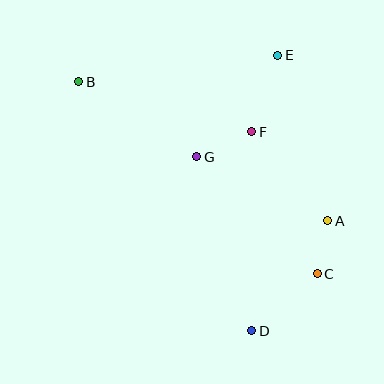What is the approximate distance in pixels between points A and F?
The distance between A and F is approximately 117 pixels.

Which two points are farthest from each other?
Points B and C are farthest from each other.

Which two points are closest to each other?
Points A and C are closest to each other.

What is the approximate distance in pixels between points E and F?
The distance between E and F is approximately 81 pixels.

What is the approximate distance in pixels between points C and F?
The distance between C and F is approximately 156 pixels.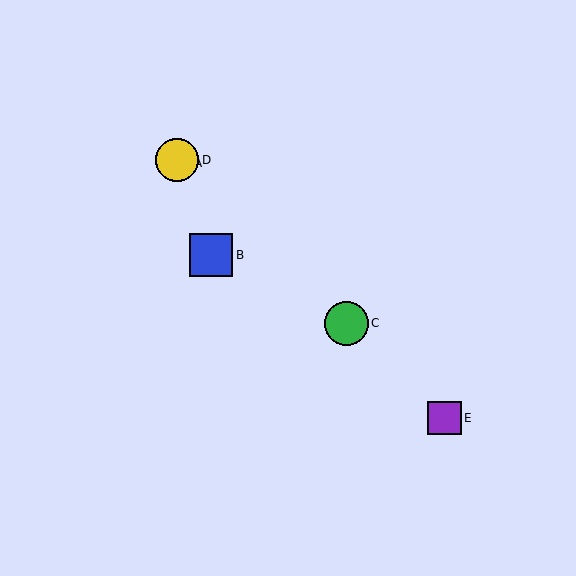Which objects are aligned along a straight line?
Objects A, C, D, E are aligned along a straight line.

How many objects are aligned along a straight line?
4 objects (A, C, D, E) are aligned along a straight line.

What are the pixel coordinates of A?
Object A is at (180, 163).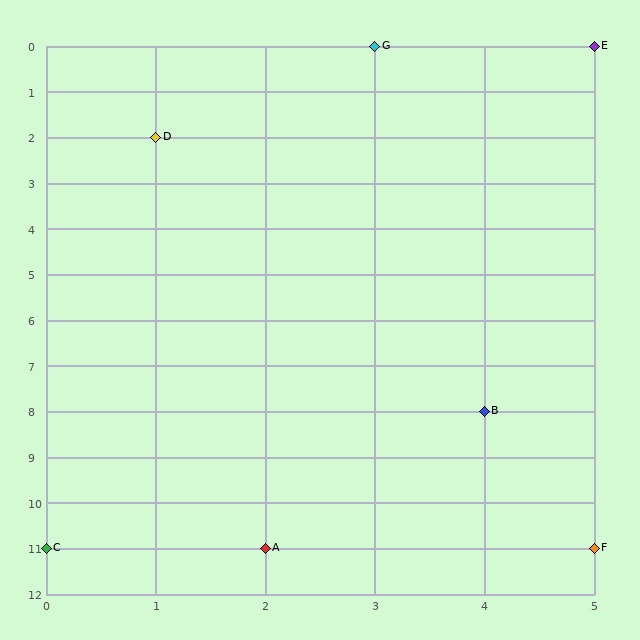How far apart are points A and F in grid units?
Points A and F are 3 columns apart.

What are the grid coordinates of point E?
Point E is at grid coordinates (5, 0).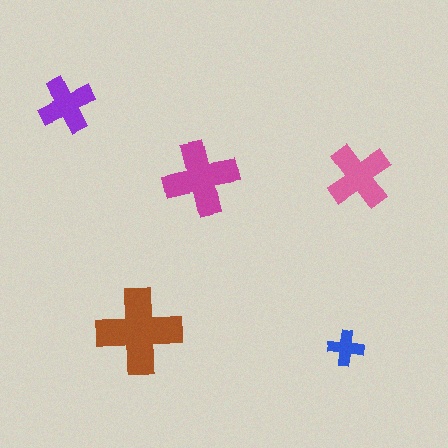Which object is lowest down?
The blue cross is bottommost.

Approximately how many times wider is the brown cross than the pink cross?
About 1.5 times wider.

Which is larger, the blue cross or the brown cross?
The brown one.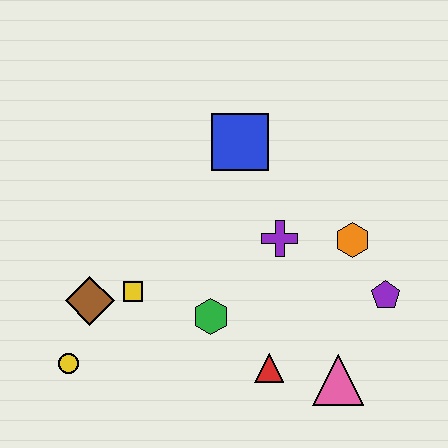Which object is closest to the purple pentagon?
The orange hexagon is closest to the purple pentagon.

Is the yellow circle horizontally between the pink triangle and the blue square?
No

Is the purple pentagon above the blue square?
No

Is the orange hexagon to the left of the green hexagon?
No